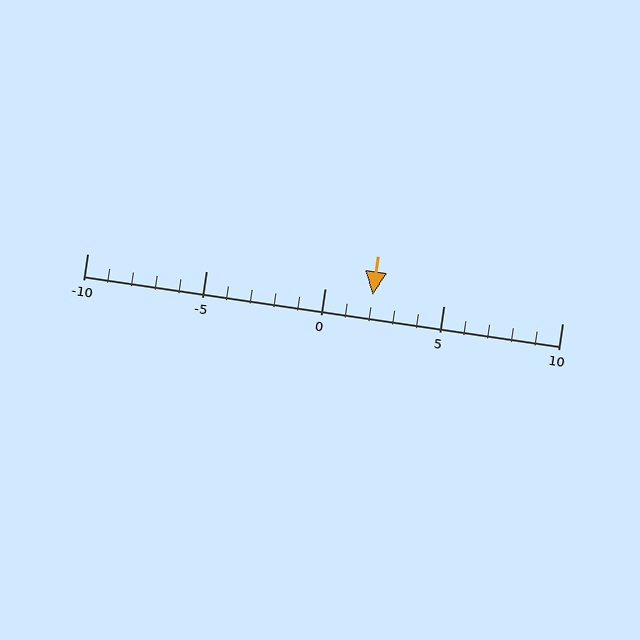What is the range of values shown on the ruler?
The ruler shows values from -10 to 10.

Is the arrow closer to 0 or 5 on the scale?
The arrow is closer to 0.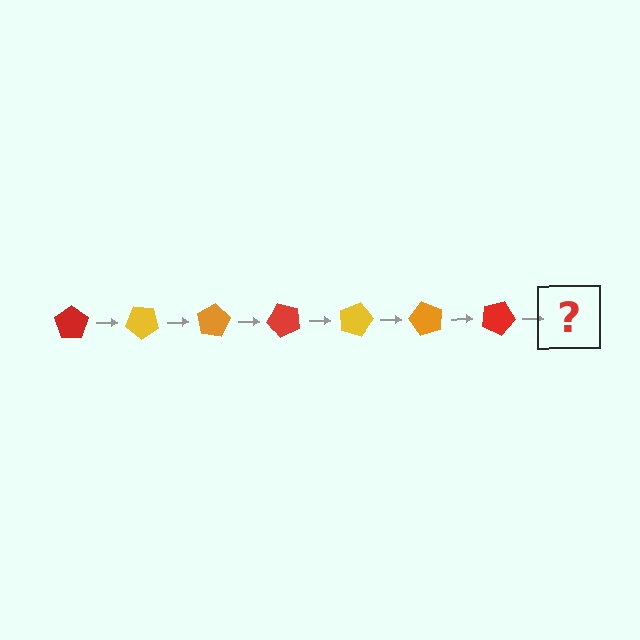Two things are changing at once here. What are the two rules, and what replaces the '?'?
The two rules are that it rotates 40 degrees each step and the color cycles through red, yellow, and orange. The '?' should be a yellow pentagon, rotated 280 degrees from the start.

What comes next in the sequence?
The next element should be a yellow pentagon, rotated 280 degrees from the start.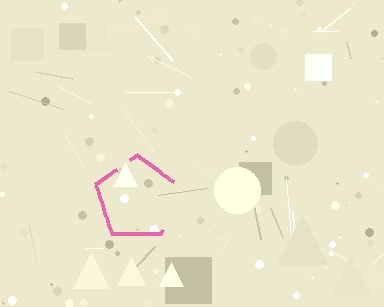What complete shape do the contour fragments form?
The contour fragments form a pentagon.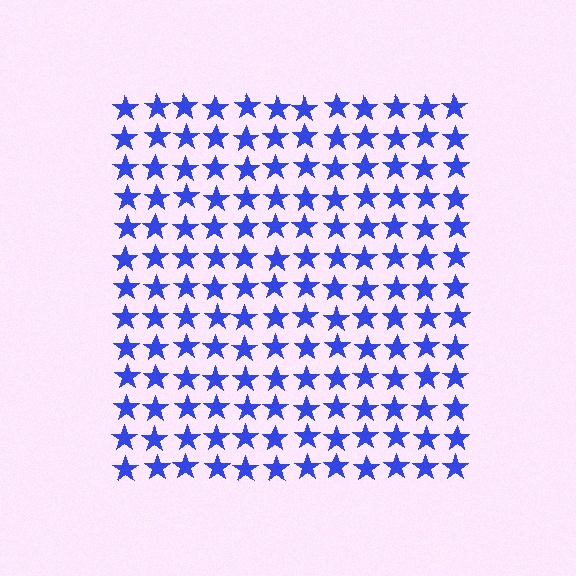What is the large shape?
The large shape is a square.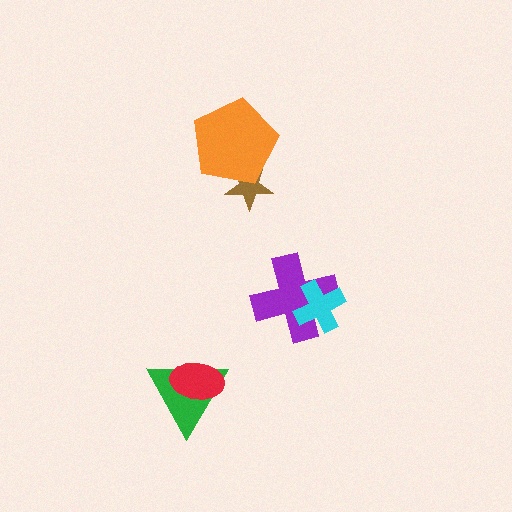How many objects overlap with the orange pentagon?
1 object overlaps with the orange pentagon.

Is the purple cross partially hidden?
Yes, it is partially covered by another shape.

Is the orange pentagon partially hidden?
No, no other shape covers it.